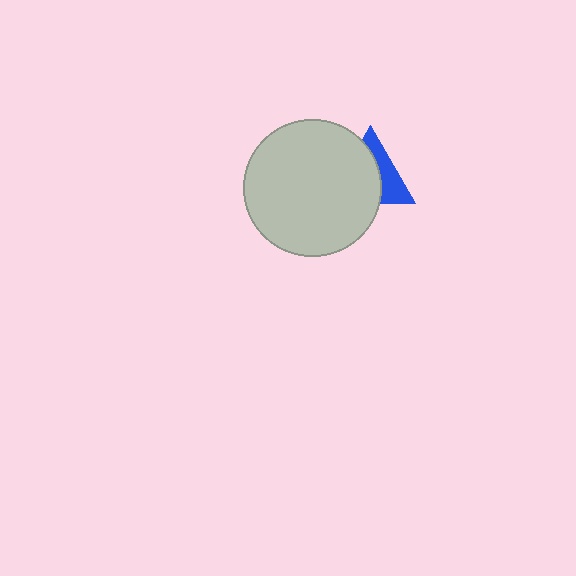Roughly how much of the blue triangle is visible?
A small part of it is visible (roughly 40%).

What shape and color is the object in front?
The object in front is a light gray circle.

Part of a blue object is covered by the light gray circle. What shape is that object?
It is a triangle.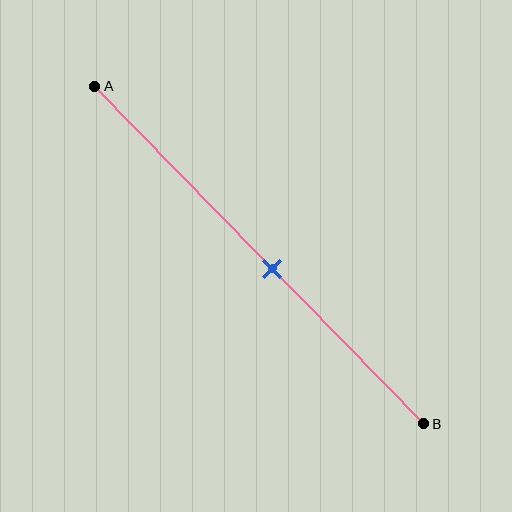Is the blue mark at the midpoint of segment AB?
No, the mark is at about 55% from A, not at the 50% midpoint.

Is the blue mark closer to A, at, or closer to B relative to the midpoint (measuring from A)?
The blue mark is closer to point B than the midpoint of segment AB.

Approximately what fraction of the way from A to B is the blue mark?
The blue mark is approximately 55% of the way from A to B.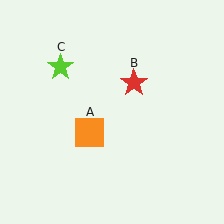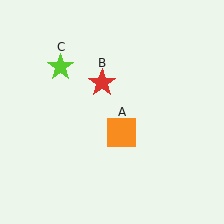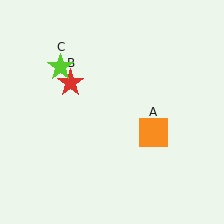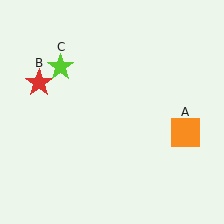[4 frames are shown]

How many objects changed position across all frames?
2 objects changed position: orange square (object A), red star (object B).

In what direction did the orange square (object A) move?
The orange square (object A) moved right.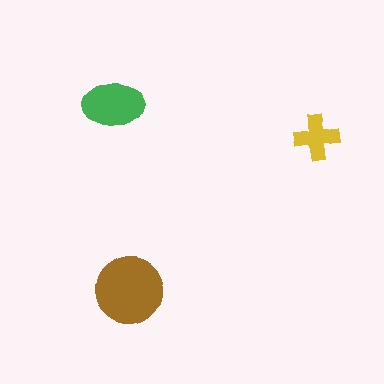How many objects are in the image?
There are 3 objects in the image.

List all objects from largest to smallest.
The brown circle, the green ellipse, the yellow cross.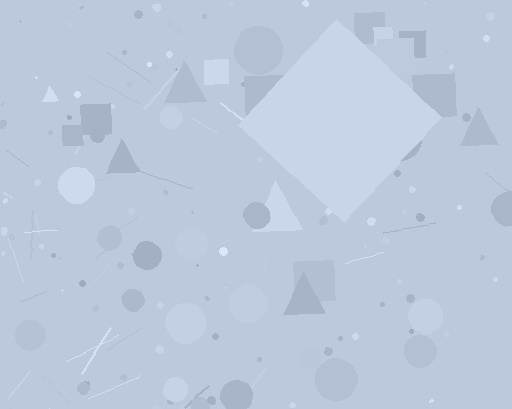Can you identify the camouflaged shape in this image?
The camouflaged shape is a diamond.